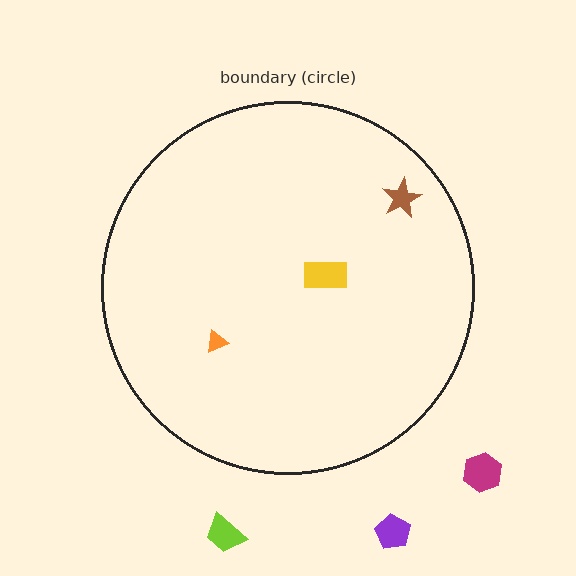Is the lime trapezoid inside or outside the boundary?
Outside.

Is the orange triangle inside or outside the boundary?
Inside.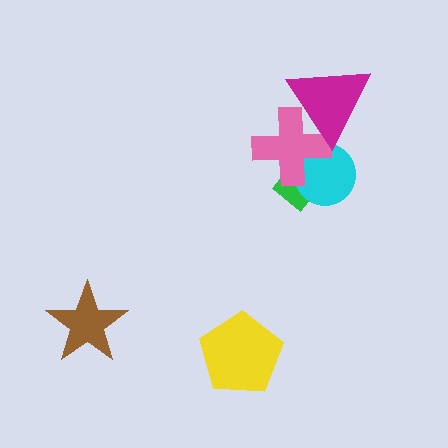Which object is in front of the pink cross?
The magenta triangle is in front of the pink cross.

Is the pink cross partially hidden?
Yes, it is partially covered by another shape.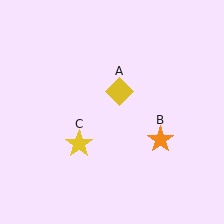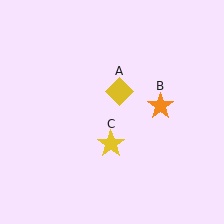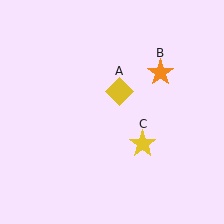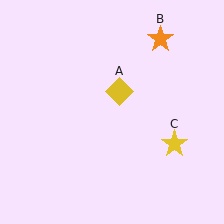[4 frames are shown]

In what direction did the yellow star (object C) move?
The yellow star (object C) moved right.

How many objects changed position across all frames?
2 objects changed position: orange star (object B), yellow star (object C).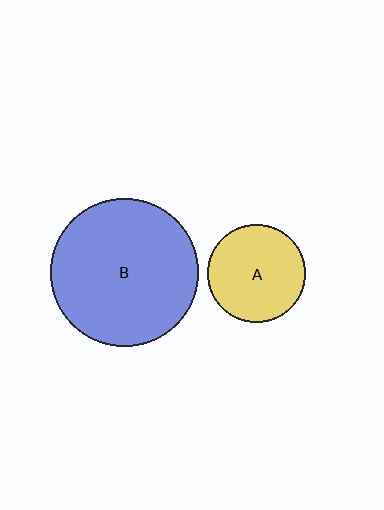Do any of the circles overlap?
No, none of the circles overlap.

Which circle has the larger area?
Circle B (blue).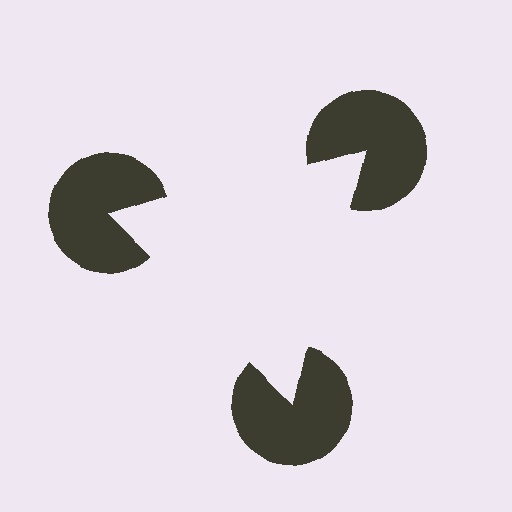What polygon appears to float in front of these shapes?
An illusory triangle — its edges are inferred from the aligned wedge cuts in the pac-man discs, not physically drawn.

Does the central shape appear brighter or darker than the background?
It typically appears slightly brighter than the background, even though no actual brightness change is drawn.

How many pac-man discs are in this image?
There are 3 — one at each vertex of the illusory triangle.